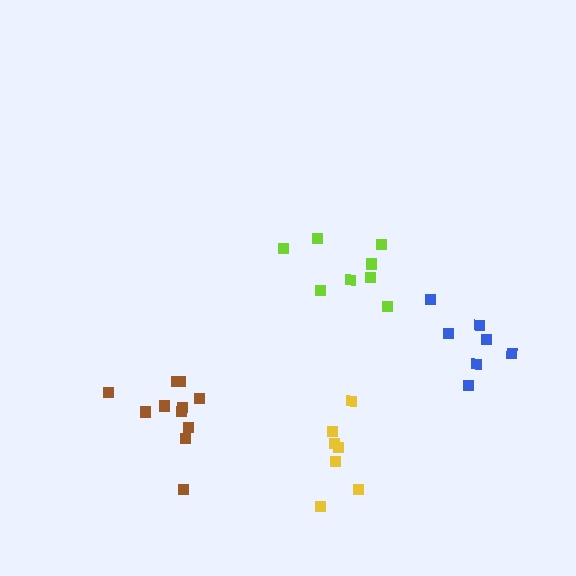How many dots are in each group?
Group 1: 8 dots, Group 2: 11 dots, Group 3: 7 dots, Group 4: 7 dots (33 total).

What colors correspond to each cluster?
The clusters are colored: lime, brown, blue, yellow.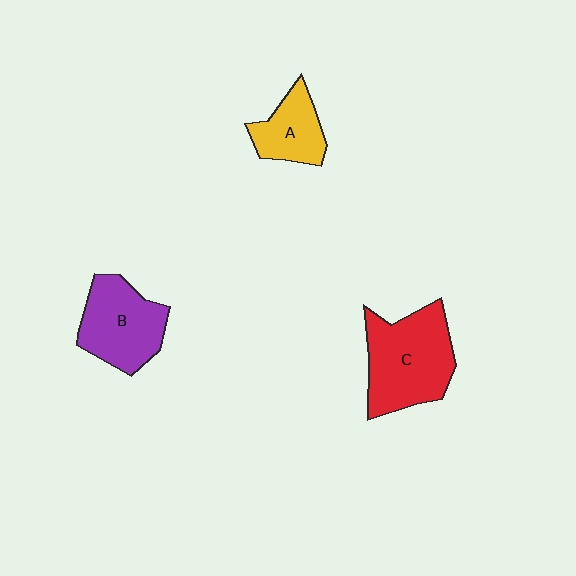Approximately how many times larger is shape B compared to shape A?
Approximately 1.5 times.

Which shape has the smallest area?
Shape A (yellow).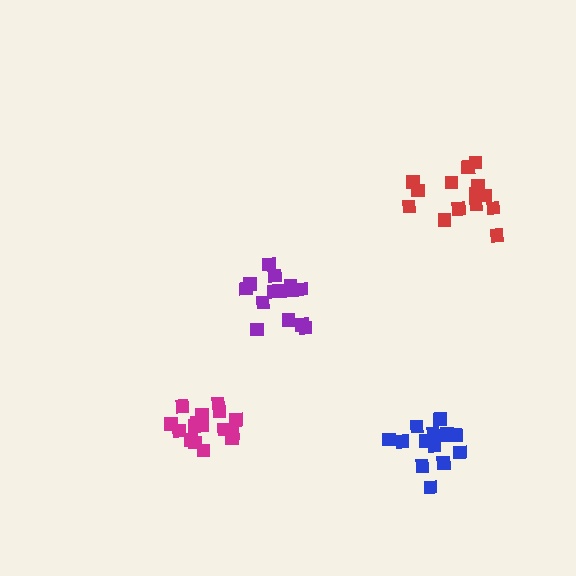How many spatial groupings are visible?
There are 4 spatial groupings.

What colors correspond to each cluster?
The clusters are colored: purple, magenta, red, blue.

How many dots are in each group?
Group 1: 14 dots, Group 2: 16 dots, Group 3: 14 dots, Group 4: 14 dots (58 total).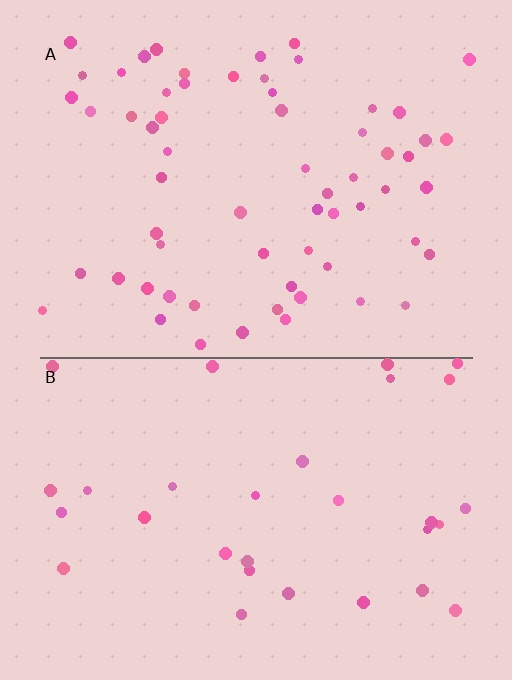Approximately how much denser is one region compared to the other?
Approximately 2.0× — region A over region B.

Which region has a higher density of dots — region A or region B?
A (the top).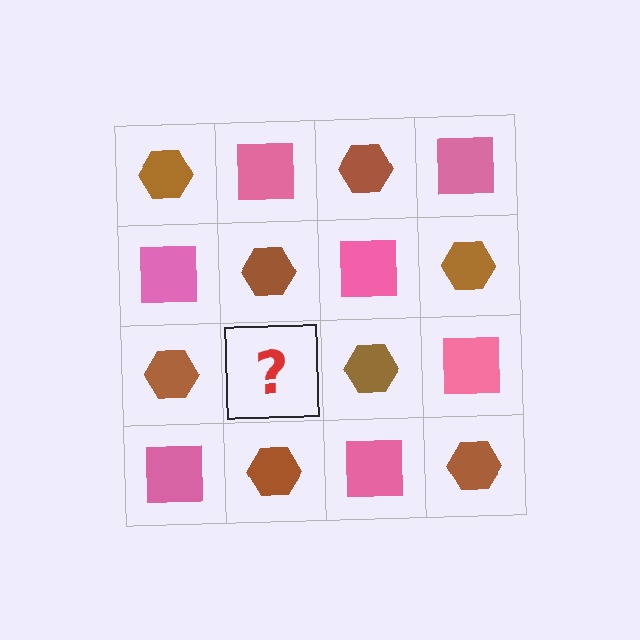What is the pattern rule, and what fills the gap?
The rule is that it alternates brown hexagon and pink square in a checkerboard pattern. The gap should be filled with a pink square.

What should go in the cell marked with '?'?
The missing cell should contain a pink square.